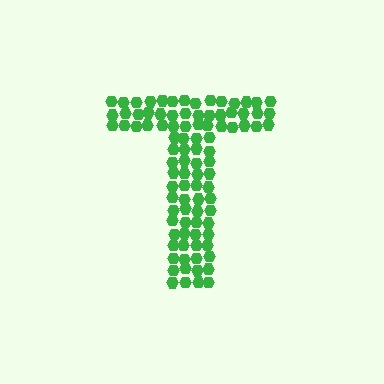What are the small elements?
The small elements are hexagons.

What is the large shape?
The large shape is the letter T.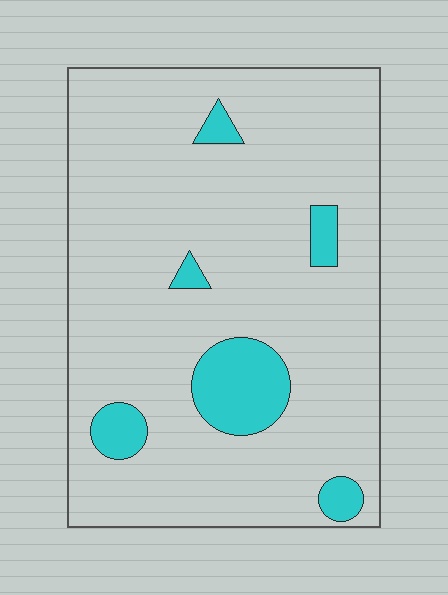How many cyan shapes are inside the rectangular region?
6.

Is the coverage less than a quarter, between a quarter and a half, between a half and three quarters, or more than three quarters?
Less than a quarter.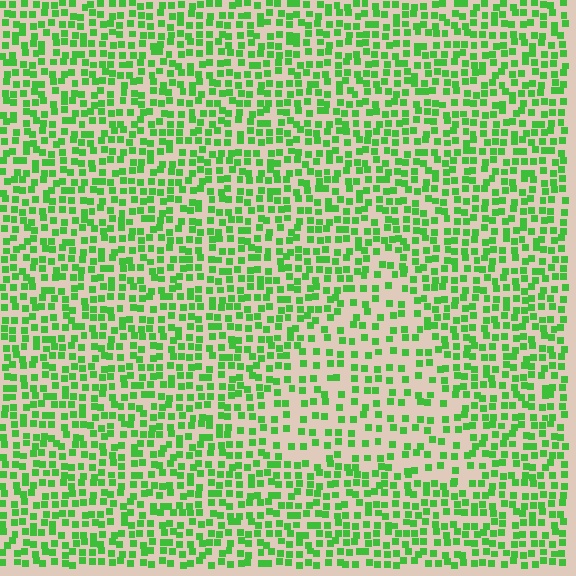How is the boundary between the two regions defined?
The boundary is defined by a change in element density (approximately 1.7x ratio). All elements are the same color, size, and shape.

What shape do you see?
I see a triangle.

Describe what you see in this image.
The image contains small green elements arranged at two different densities. A triangle-shaped region is visible where the elements are less densely packed than the surrounding area.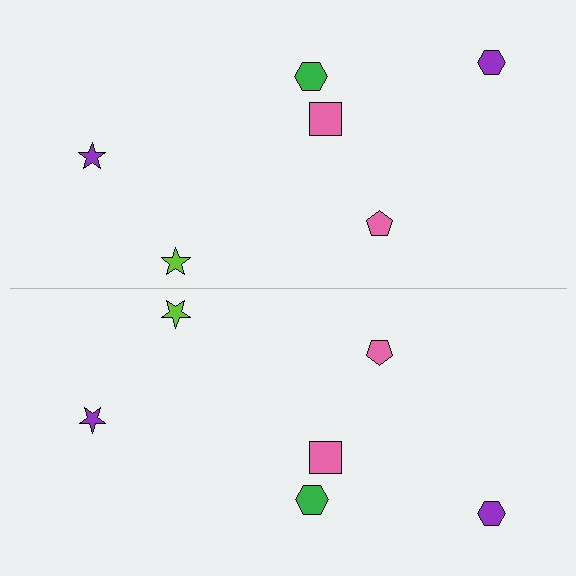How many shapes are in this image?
There are 12 shapes in this image.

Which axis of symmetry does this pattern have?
The pattern has a horizontal axis of symmetry running through the center of the image.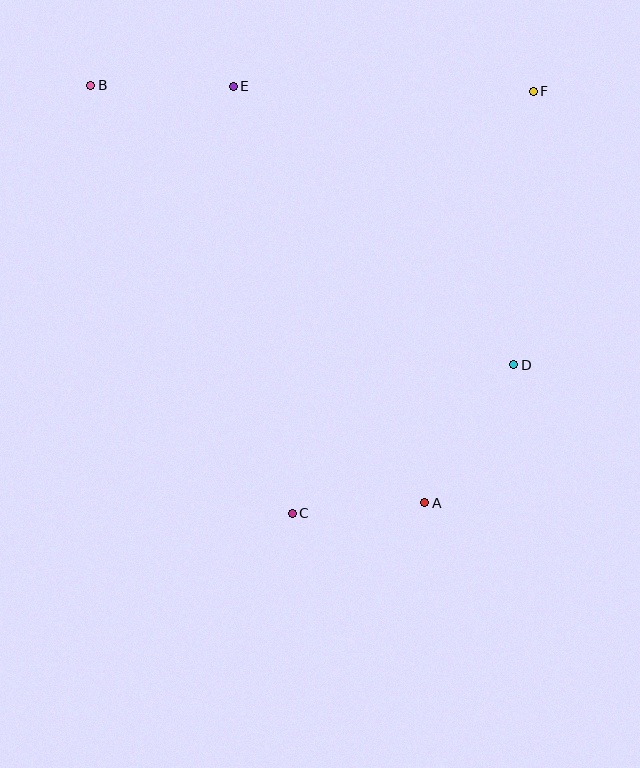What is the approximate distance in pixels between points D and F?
The distance between D and F is approximately 274 pixels.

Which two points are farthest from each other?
Points A and B are farthest from each other.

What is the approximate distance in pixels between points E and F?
The distance between E and F is approximately 300 pixels.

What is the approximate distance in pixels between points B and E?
The distance between B and E is approximately 142 pixels.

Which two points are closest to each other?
Points A and C are closest to each other.